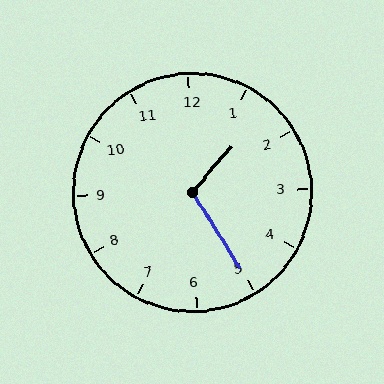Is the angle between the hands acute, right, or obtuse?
It is obtuse.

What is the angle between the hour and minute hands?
Approximately 108 degrees.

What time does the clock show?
1:25.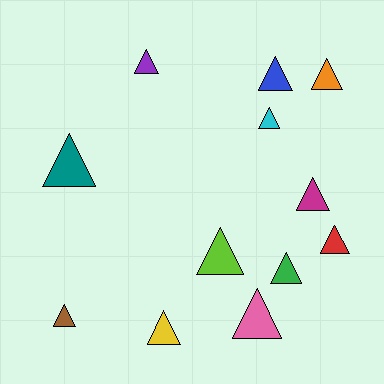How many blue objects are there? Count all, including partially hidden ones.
There is 1 blue object.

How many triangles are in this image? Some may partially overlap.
There are 12 triangles.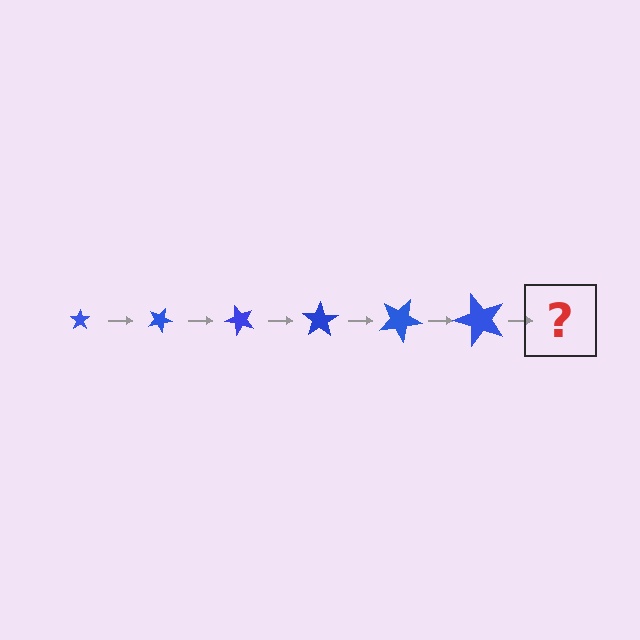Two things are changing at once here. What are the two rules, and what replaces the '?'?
The two rules are that the star grows larger each step and it rotates 25 degrees each step. The '?' should be a star, larger than the previous one and rotated 150 degrees from the start.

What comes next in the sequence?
The next element should be a star, larger than the previous one and rotated 150 degrees from the start.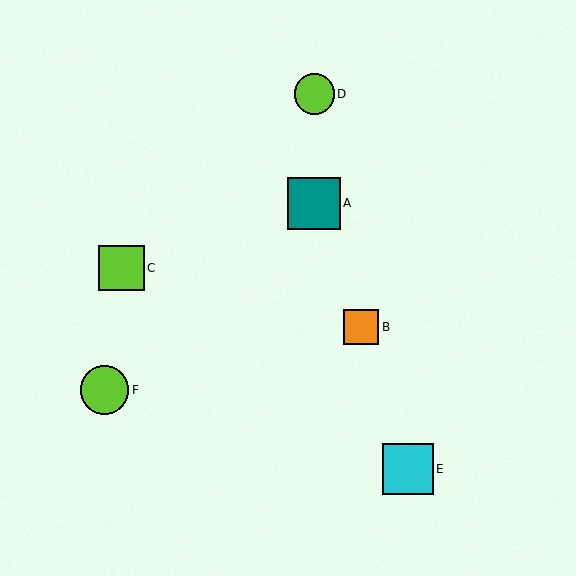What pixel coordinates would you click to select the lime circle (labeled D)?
Click at (314, 94) to select the lime circle D.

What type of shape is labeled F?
Shape F is a lime circle.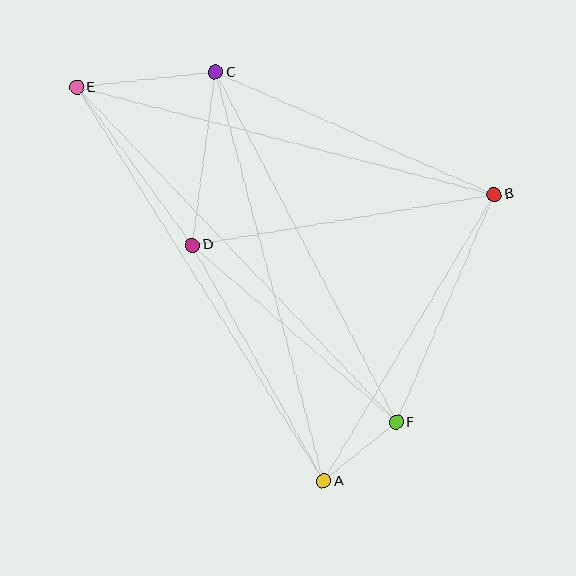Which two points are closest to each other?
Points A and F are closest to each other.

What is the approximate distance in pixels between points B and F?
The distance between B and F is approximately 248 pixels.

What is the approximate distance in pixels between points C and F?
The distance between C and F is approximately 394 pixels.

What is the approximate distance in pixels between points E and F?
The distance between E and F is approximately 463 pixels.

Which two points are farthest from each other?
Points A and E are farthest from each other.